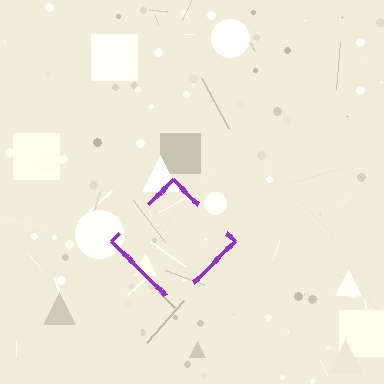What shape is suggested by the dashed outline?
The dashed outline suggests a diamond.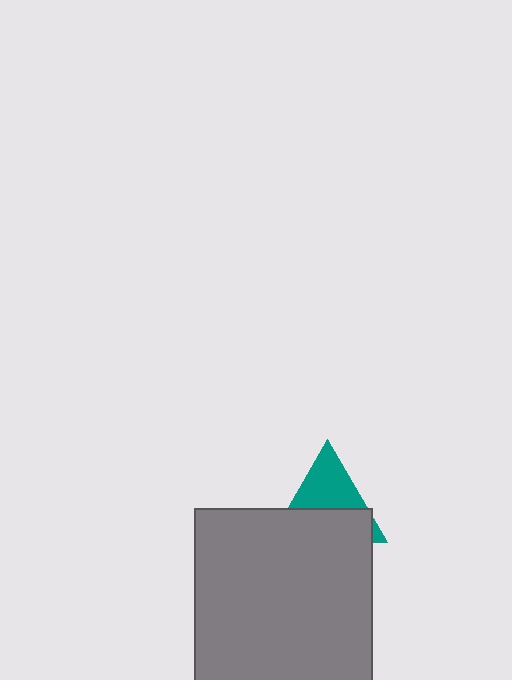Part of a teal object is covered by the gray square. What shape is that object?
It is a triangle.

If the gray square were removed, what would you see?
You would see the complete teal triangle.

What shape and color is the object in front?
The object in front is a gray square.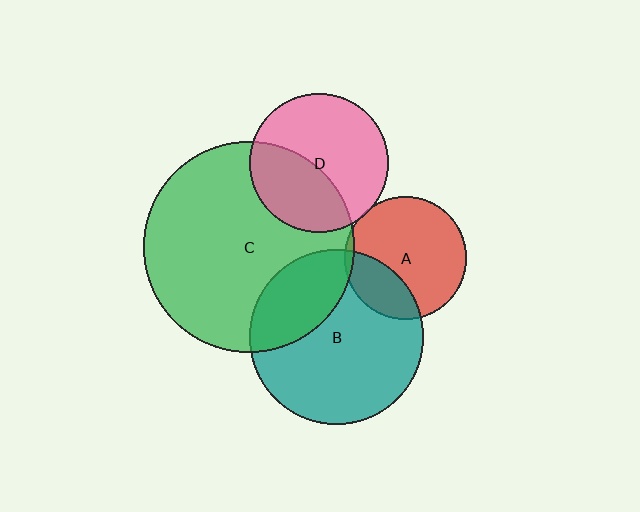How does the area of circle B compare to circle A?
Approximately 2.0 times.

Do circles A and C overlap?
Yes.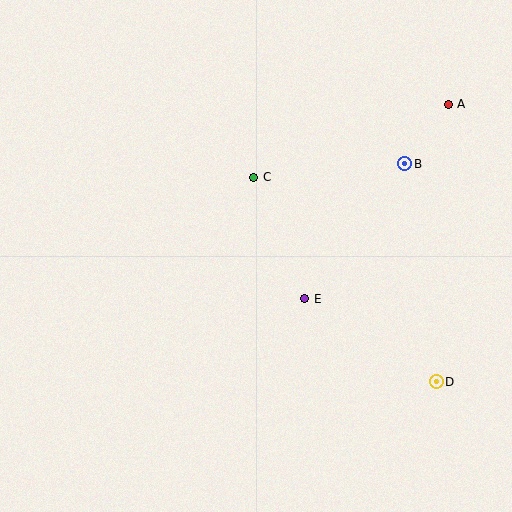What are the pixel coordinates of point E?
Point E is at (305, 299).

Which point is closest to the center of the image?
Point E at (305, 299) is closest to the center.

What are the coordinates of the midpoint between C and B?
The midpoint between C and B is at (329, 170).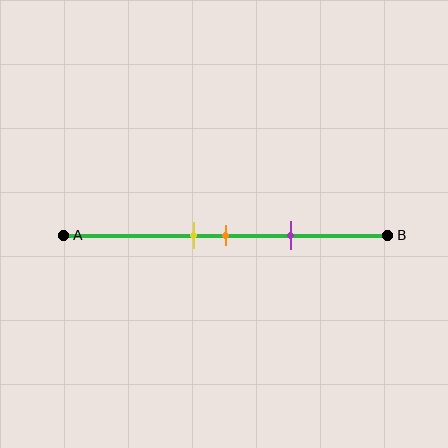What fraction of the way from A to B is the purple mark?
The purple mark is approximately 70% (0.7) of the way from A to B.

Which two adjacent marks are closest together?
The yellow and orange marks are the closest adjacent pair.